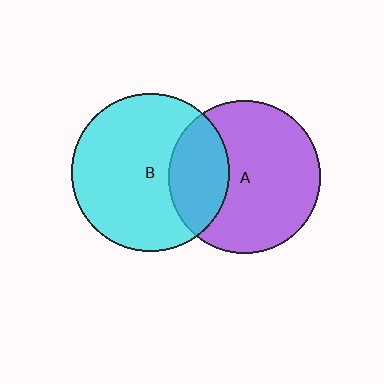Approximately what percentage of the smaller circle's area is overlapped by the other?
Approximately 30%.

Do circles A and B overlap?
Yes.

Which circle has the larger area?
Circle B (cyan).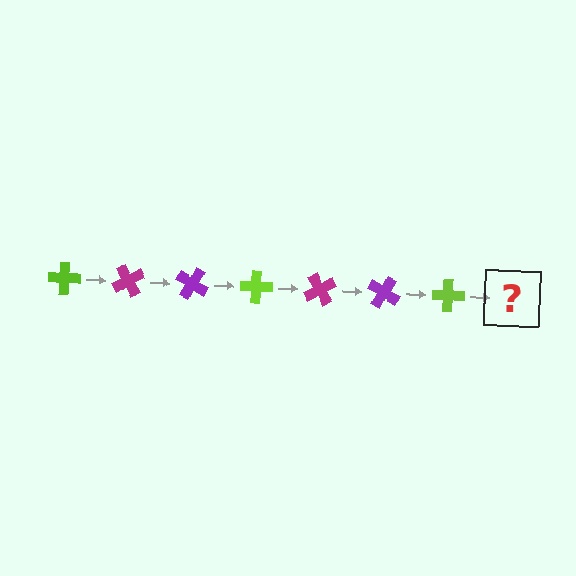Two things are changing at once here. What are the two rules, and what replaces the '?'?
The two rules are that it rotates 60 degrees each step and the color cycles through lime, magenta, and purple. The '?' should be a magenta cross, rotated 420 degrees from the start.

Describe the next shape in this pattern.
It should be a magenta cross, rotated 420 degrees from the start.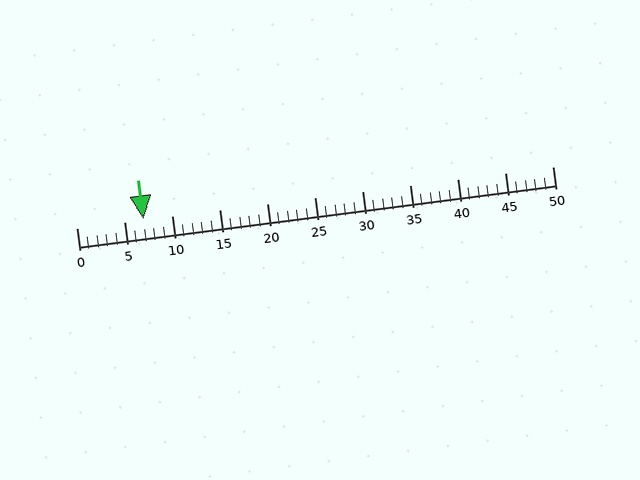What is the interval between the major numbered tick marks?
The major tick marks are spaced 5 units apart.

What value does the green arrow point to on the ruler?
The green arrow points to approximately 7.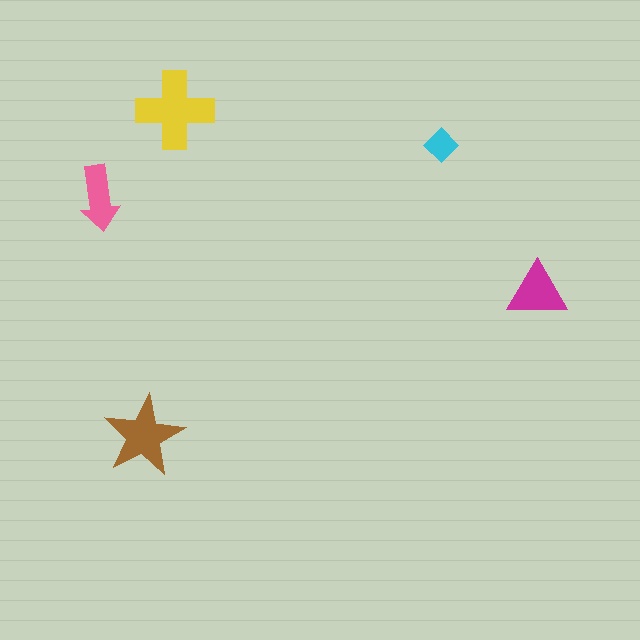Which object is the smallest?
The cyan diamond.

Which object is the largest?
The yellow cross.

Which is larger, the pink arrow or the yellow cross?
The yellow cross.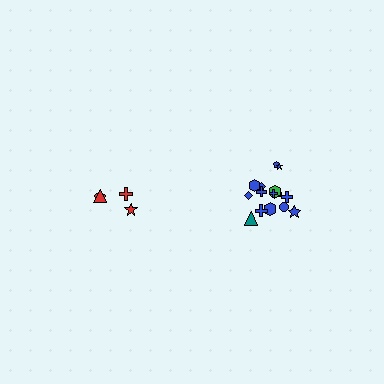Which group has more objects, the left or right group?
The right group.